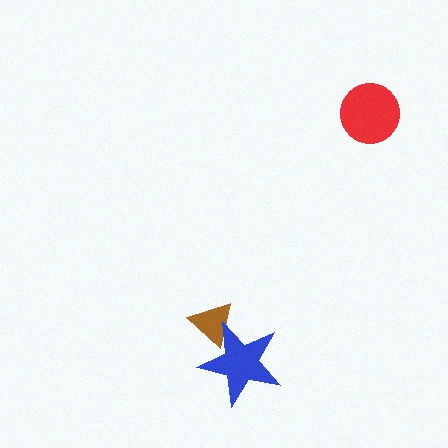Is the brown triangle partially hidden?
Yes, it is partially covered by another shape.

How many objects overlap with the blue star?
1 object overlaps with the blue star.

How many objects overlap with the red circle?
0 objects overlap with the red circle.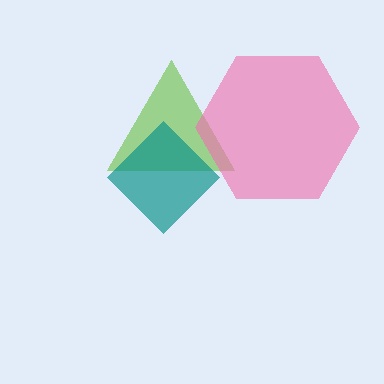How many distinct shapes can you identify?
There are 3 distinct shapes: a lime triangle, a teal diamond, a pink hexagon.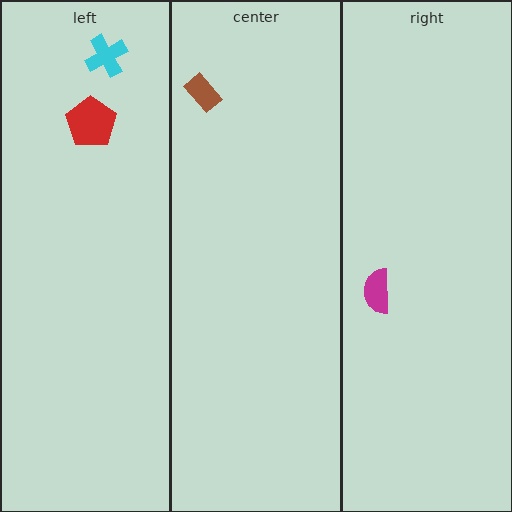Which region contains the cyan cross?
The left region.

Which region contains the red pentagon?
The left region.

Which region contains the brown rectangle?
The center region.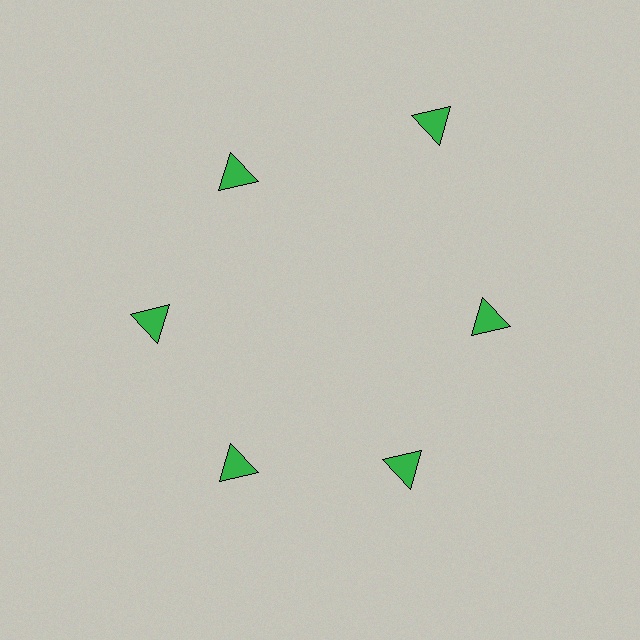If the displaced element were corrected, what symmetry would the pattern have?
It would have 6-fold rotational symmetry — the pattern would map onto itself every 60 degrees.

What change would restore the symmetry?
The symmetry would be restored by moving it inward, back onto the ring so that all 6 triangles sit at equal angles and equal distance from the center.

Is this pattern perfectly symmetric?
No. The 6 green triangles are arranged in a ring, but one element near the 1 o'clock position is pushed outward from the center, breaking the 6-fold rotational symmetry.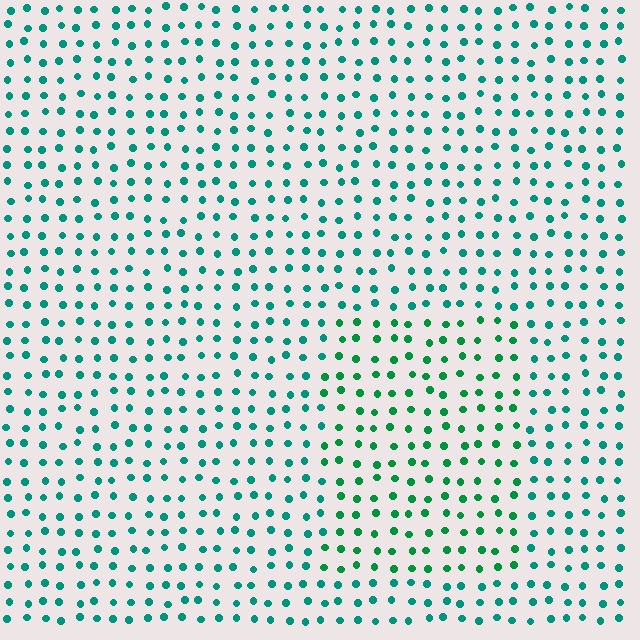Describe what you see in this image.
The image is filled with small teal elements in a uniform arrangement. A rectangle-shaped region is visible where the elements are tinted to a slightly different hue, forming a subtle color boundary.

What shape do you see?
I see a rectangle.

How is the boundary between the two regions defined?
The boundary is defined purely by a slight shift in hue (about 26 degrees). Spacing, size, and orientation are identical on both sides.